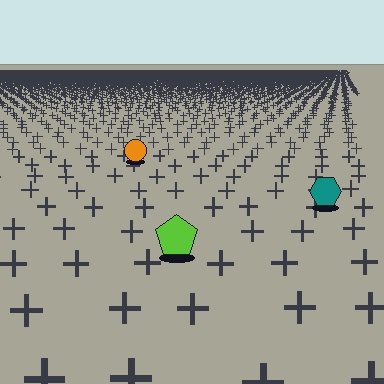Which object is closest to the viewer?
The lime pentagon is closest. The texture marks near it are larger and more spread out.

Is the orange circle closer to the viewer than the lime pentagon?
No. The lime pentagon is closer — you can tell from the texture gradient: the ground texture is coarser near it.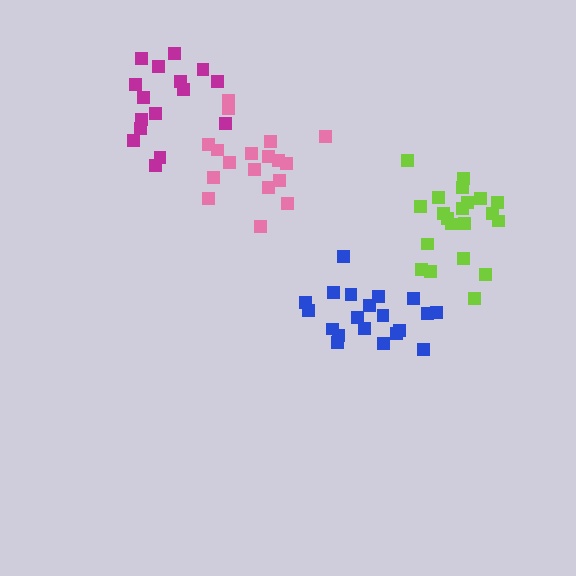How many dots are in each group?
Group 1: 20 dots, Group 2: 16 dots, Group 3: 21 dots, Group 4: 18 dots (75 total).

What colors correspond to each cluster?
The clusters are colored: blue, magenta, lime, pink.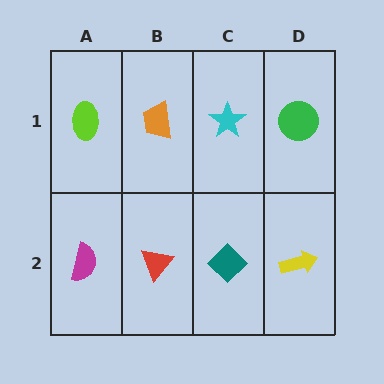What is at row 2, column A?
A magenta semicircle.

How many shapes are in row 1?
4 shapes.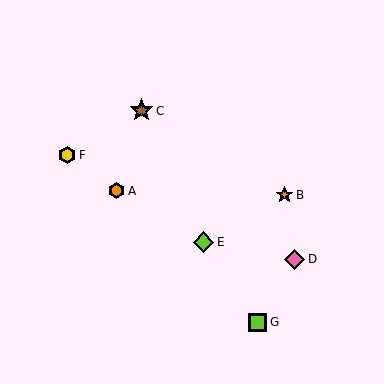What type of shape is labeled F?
Shape F is a yellow hexagon.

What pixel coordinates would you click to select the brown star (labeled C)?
Click at (142, 111) to select the brown star C.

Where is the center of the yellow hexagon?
The center of the yellow hexagon is at (67, 155).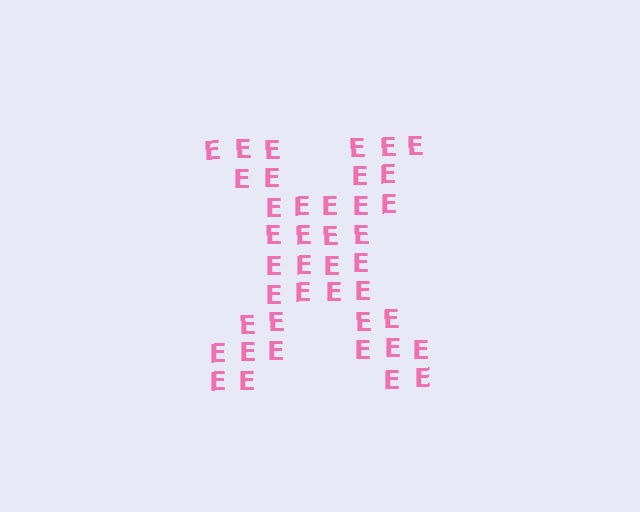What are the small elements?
The small elements are letter E's.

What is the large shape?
The large shape is the letter X.